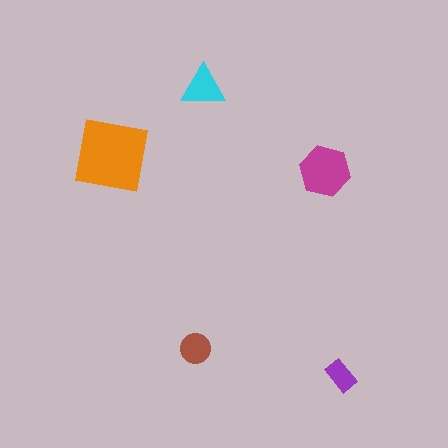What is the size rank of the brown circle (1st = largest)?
4th.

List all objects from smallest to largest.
The purple rectangle, the brown circle, the cyan triangle, the magenta hexagon, the orange square.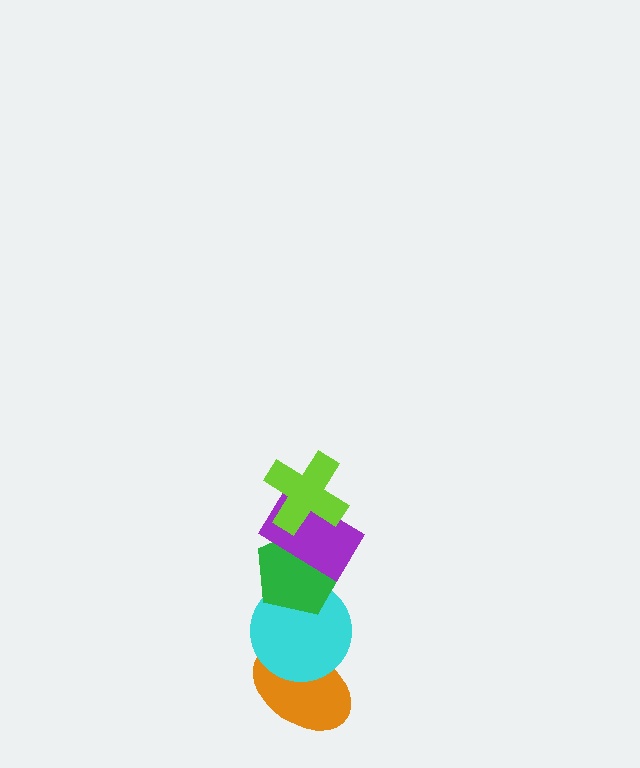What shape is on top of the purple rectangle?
The lime cross is on top of the purple rectangle.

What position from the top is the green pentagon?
The green pentagon is 3rd from the top.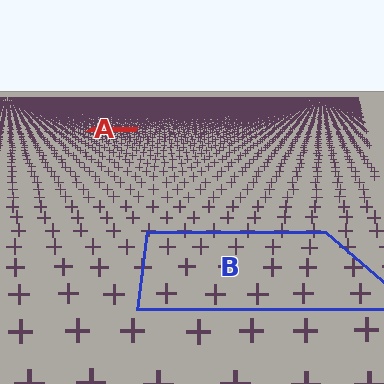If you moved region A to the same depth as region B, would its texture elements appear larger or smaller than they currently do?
They would appear larger. At a closer depth, the same texture elements are projected at a bigger on-screen size.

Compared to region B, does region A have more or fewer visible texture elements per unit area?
Region A has more texture elements per unit area — they are packed more densely because it is farther away.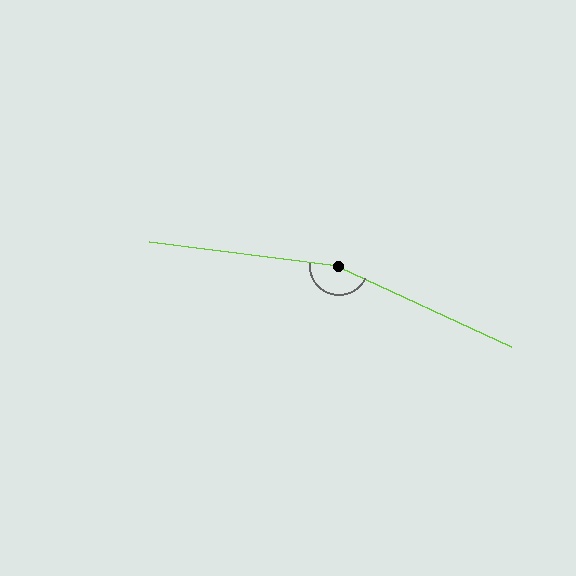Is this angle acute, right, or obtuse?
It is obtuse.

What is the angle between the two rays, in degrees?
Approximately 162 degrees.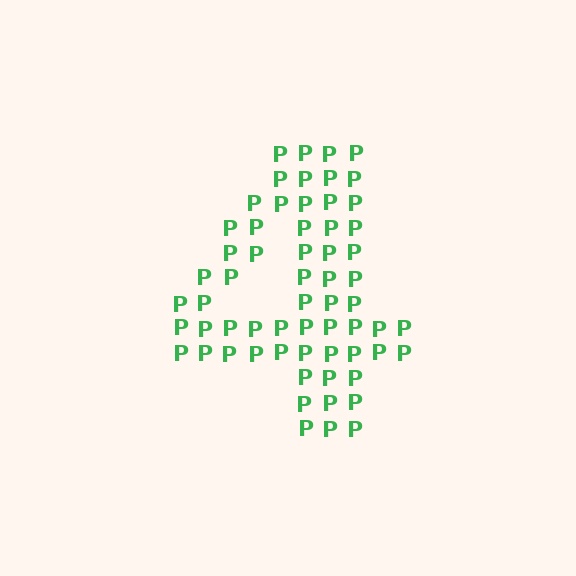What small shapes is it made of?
It is made of small letter P's.